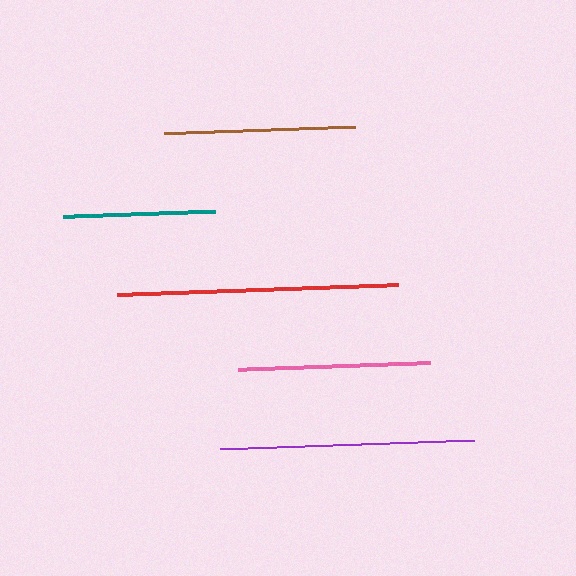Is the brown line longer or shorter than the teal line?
The brown line is longer than the teal line.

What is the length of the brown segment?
The brown segment is approximately 192 pixels long.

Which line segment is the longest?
The red line is the longest at approximately 281 pixels.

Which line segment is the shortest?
The teal line is the shortest at approximately 152 pixels.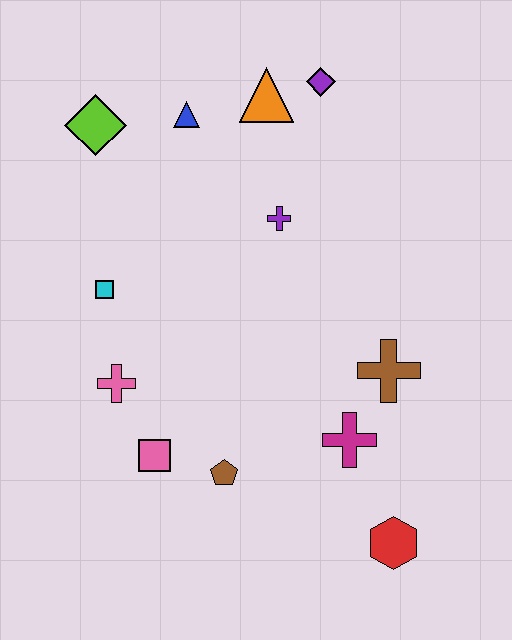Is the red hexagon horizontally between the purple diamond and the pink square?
No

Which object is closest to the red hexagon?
The magenta cross is closest to the red hexagon.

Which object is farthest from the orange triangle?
The red hexagon is farthest from the orange triangle.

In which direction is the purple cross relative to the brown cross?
The purple cross is above the brown cross.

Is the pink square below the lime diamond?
Yes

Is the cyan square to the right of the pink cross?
No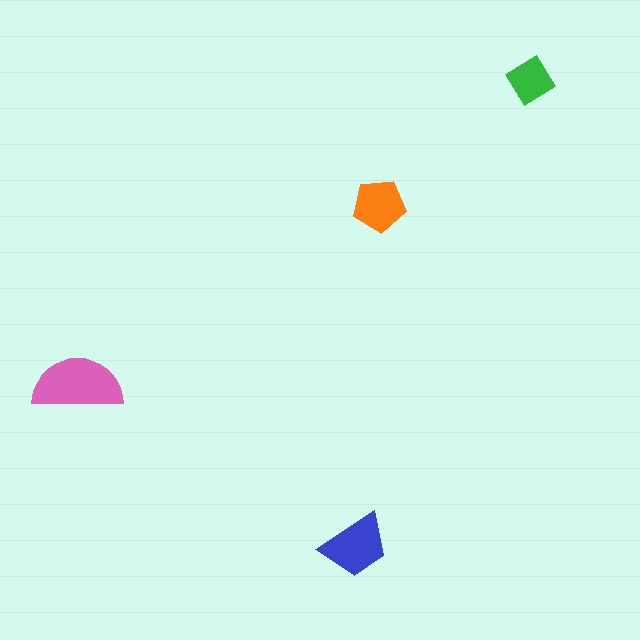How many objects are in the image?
There are 4 objects in the image.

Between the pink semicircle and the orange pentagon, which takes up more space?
The pink semicircle.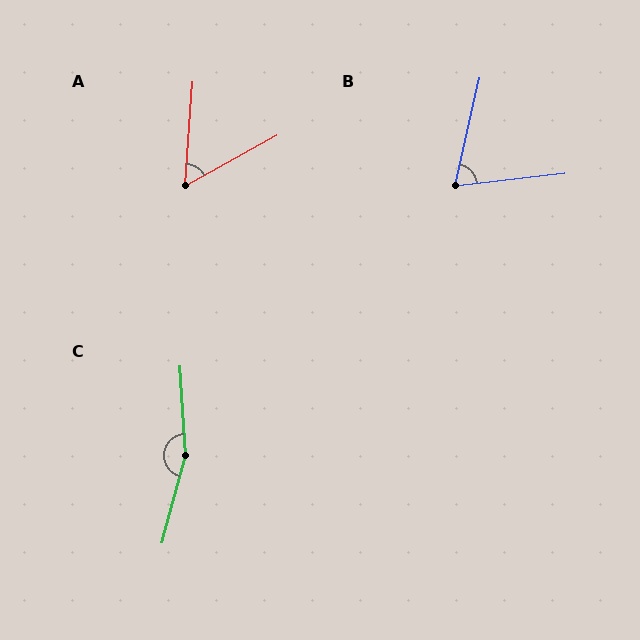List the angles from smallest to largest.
A (57°), B (71°), C (161°).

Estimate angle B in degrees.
Approximately 71 degrees.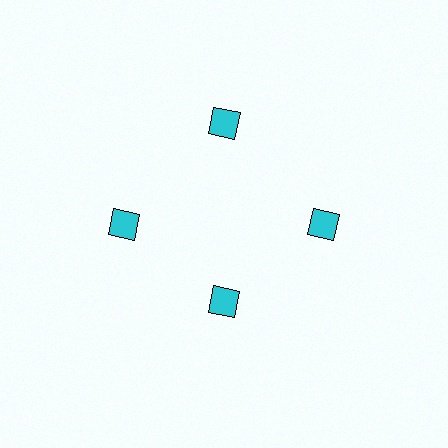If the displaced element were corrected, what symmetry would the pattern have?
It would have 4-fold rotational symmetry — the pattern would map onto itself every 90 degrees.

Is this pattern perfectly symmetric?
No. The 4 cyan squares are arranged in a ring, but one element near the 6 o'clock position is pulled inward toward the center, breaking the 4-fold rotational symmetry.